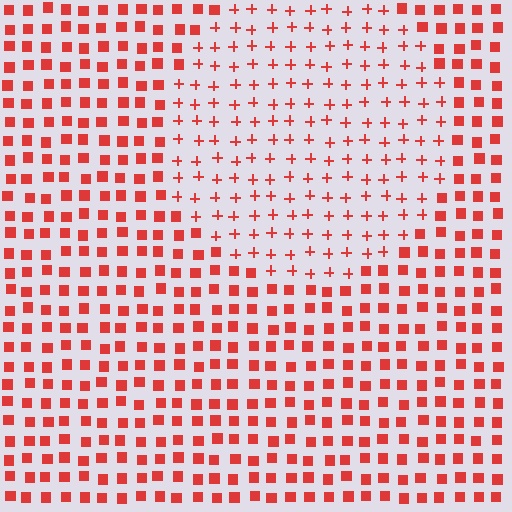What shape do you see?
I see a circle.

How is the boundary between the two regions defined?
The boundary is defined by a change in element shape: plus signs inside vs. squares outside. All elements share the same color and spacing.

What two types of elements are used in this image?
The image uses plus signs inside the circle region and squares outside it.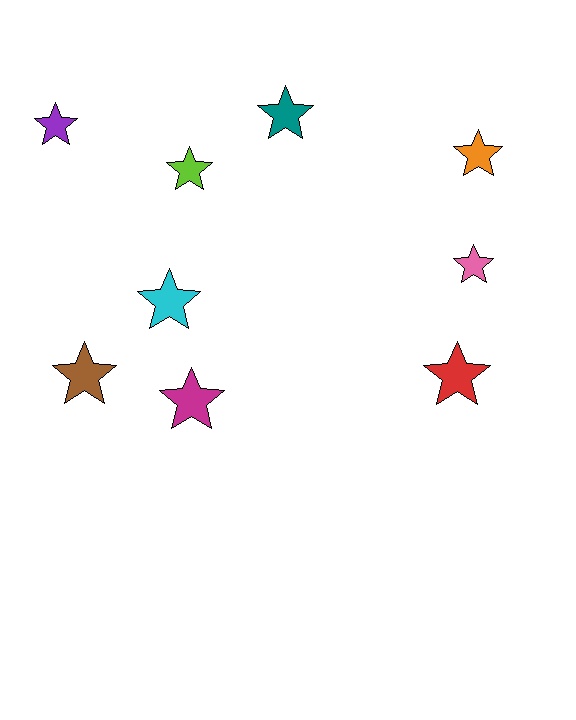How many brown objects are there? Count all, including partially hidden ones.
There is 1 brown object.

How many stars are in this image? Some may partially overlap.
There are 9 stars.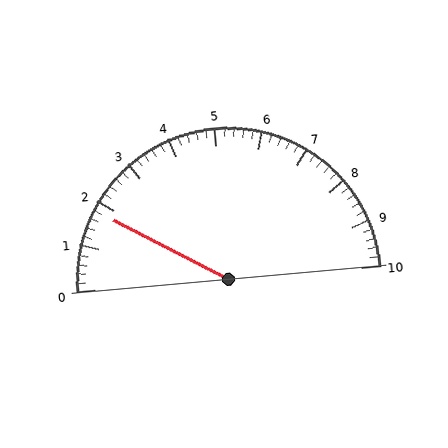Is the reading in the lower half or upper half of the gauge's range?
The reading is in the lower half of the range (0 to 10).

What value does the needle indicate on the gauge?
The needle indicates approximately 1.8.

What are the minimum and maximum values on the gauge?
The gauge ranges from 0 to 10.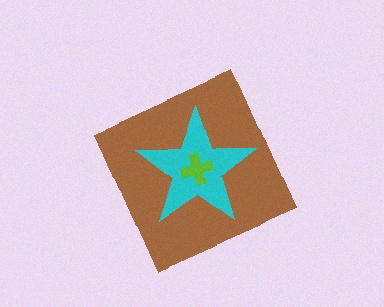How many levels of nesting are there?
3.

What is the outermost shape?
The brown diamond.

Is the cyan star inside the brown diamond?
Yes.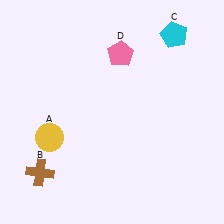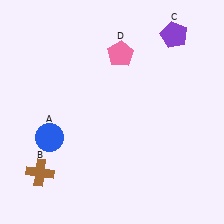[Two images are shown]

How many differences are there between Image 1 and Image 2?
There are 2 differences between the two images.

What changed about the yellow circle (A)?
In Image 1, A is yellow. In Image 2, it changed to blue.